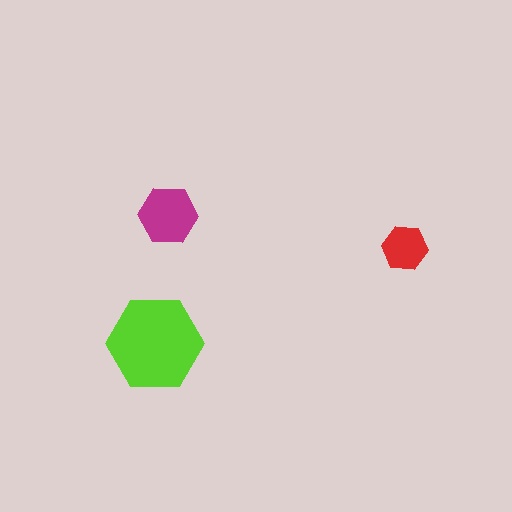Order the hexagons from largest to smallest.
the lime one, the magenta one, the red one.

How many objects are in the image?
There are 3 objects in the image.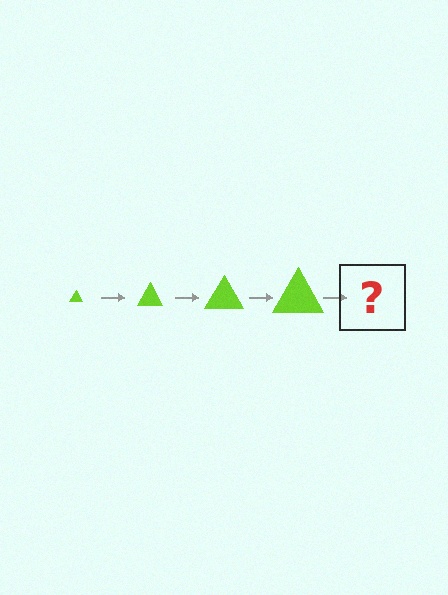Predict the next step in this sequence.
The next step is a lime triangle, larger than the previous one.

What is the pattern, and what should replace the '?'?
The pattern is that the triangle gets progressively larger each step. The '?' should be a lime triangle, larger than the previous one.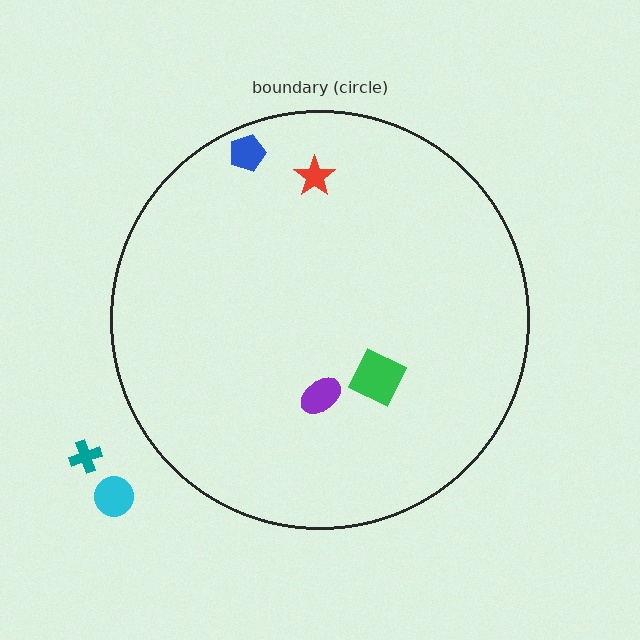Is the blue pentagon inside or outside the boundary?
Inside.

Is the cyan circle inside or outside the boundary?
Outside.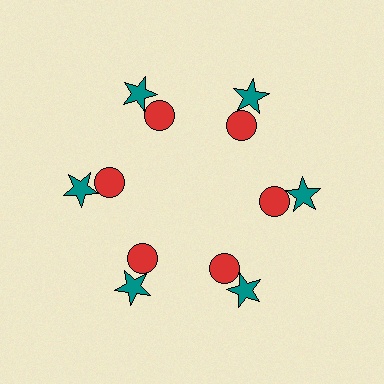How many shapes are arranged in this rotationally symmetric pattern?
There are 12 shapes, arranged in 6 groups of 2.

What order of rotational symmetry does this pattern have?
This pattern has 6-fold rotational symmetry.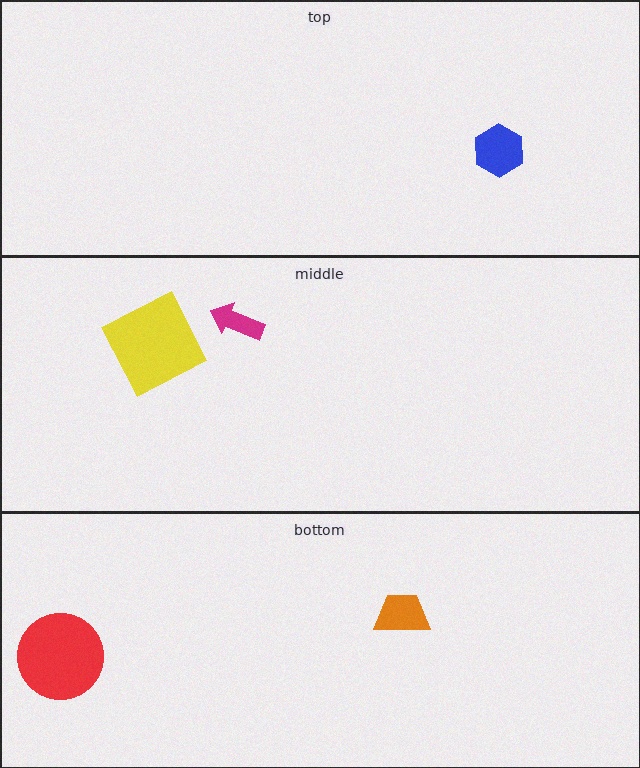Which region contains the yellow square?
The middle region.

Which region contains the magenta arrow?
The middle region.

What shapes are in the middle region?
The magenta arrow, the yellow square.